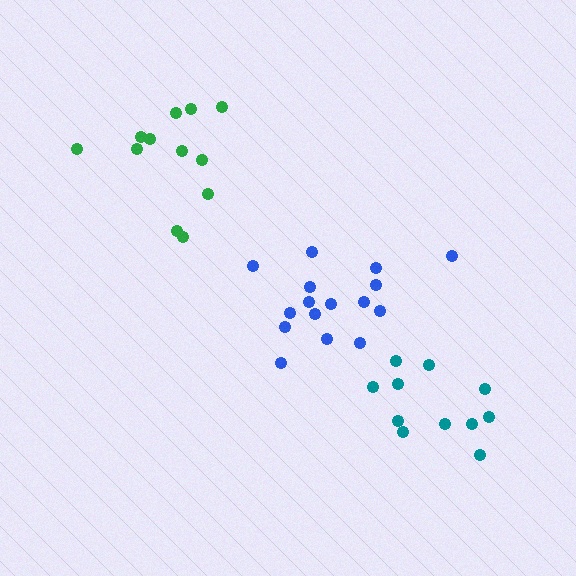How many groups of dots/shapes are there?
There are 3 groups.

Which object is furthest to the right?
The teal cluster is rightmost.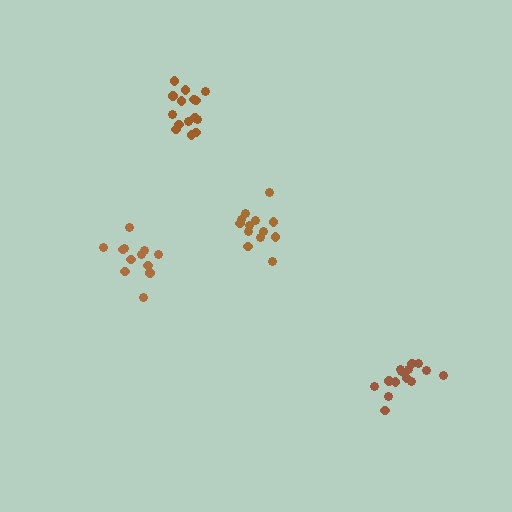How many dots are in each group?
Group 1: 13 dots, Group 2: 12 dots, Group 3: 15 dots, Group 4: 14 dots (54 total).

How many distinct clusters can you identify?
There are 4 distinct clusters.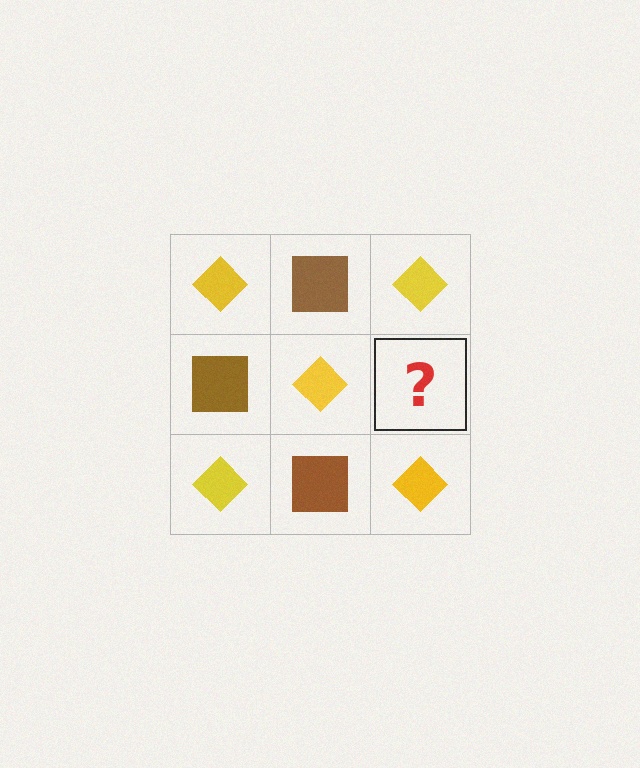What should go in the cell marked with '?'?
The missing cell should contain a brown square.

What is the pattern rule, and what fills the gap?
The rule is that it alternates yellow diamond and brown square in a checkerboard pattern. The gap should be filled with a brown square.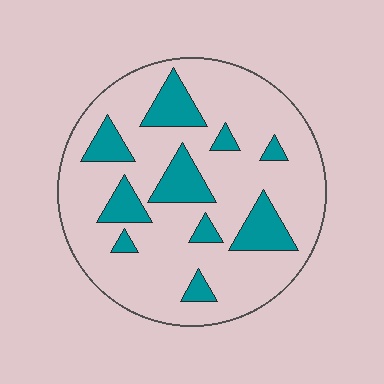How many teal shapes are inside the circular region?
10.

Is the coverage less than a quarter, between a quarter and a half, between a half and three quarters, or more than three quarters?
Less than a quarter.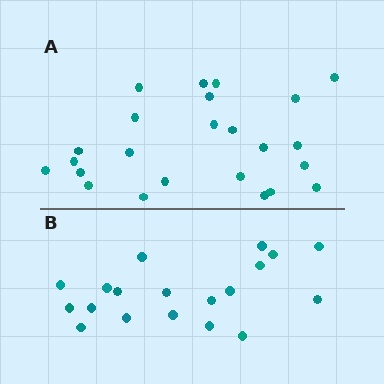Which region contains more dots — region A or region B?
Region A (the top region) has more dots.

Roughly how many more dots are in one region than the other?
Region A has about 5 more dots than region B.